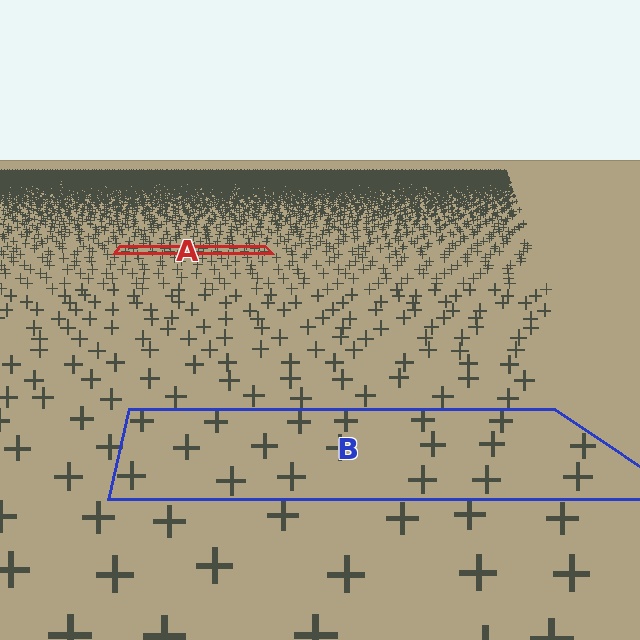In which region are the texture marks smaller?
The texture marks are smaller in region A, because it is farther away.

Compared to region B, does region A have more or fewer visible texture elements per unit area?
Region A has more texture elements per unit area — they are packed more densely because it is farther away.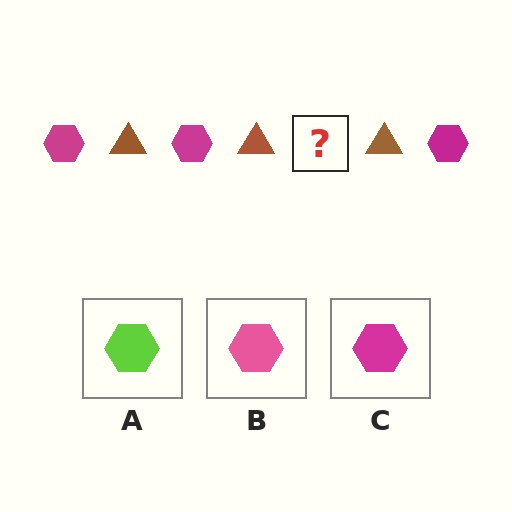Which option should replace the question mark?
Option C.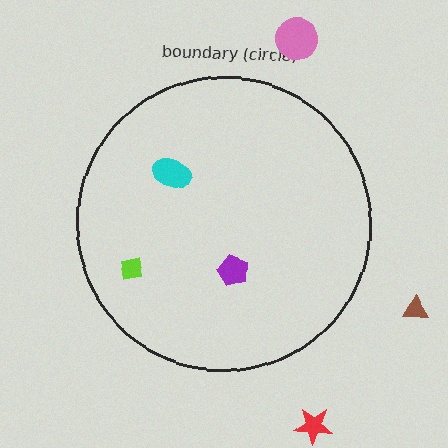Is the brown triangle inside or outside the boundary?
Outside.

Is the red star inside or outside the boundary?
Outside.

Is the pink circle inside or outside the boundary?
Outside.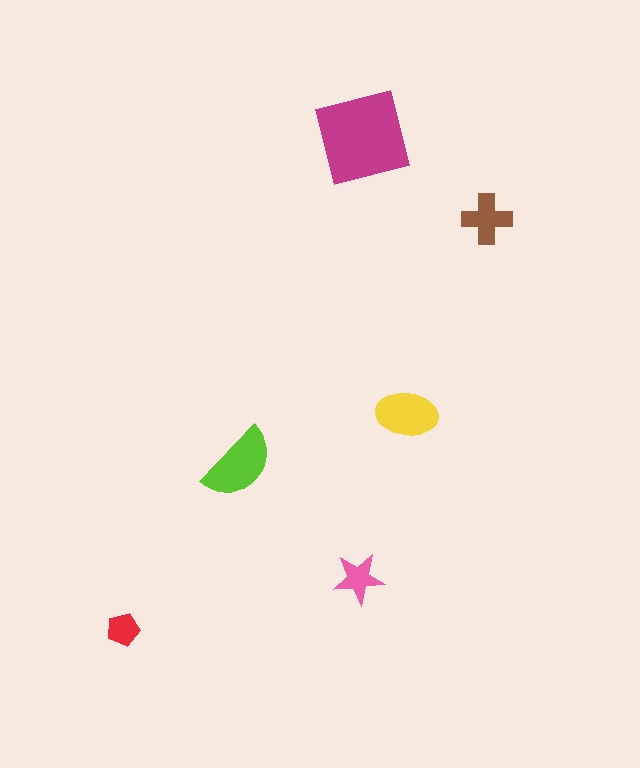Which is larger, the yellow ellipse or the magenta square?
The magenta square.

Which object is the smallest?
The red pentagon.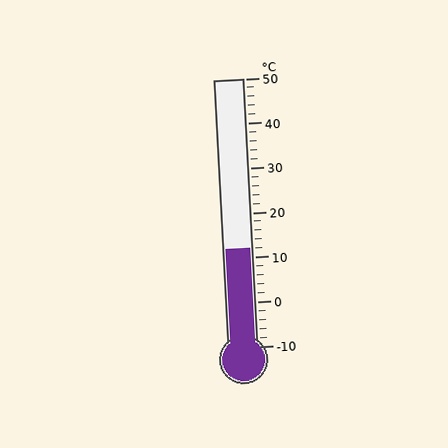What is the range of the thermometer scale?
The thermometer scale ranges from -10°C to 50°C.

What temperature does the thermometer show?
The thermometer shows approximately 12°C.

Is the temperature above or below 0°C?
The temperature is above 0°C.